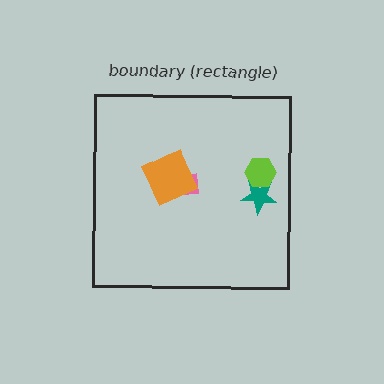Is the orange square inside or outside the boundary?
Inside.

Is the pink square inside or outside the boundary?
Inside.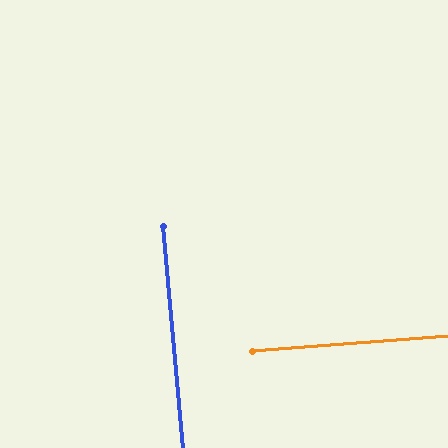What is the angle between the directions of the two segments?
Approximately 89 degrees.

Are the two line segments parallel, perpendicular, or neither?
Perpendicular — they meet at approximately 89°.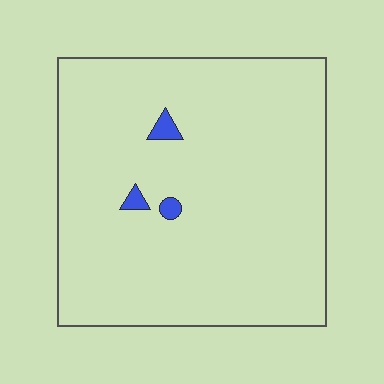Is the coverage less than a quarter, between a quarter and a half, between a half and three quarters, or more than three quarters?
Less than a quarter.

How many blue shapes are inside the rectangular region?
3.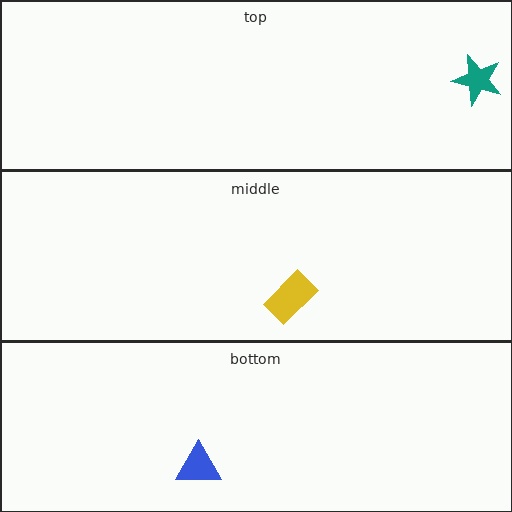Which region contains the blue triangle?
The bottom region.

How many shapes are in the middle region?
1.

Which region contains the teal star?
The top region.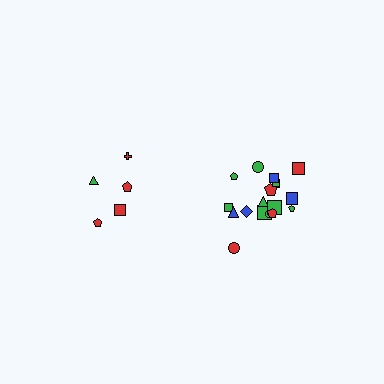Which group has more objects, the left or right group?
The right group.